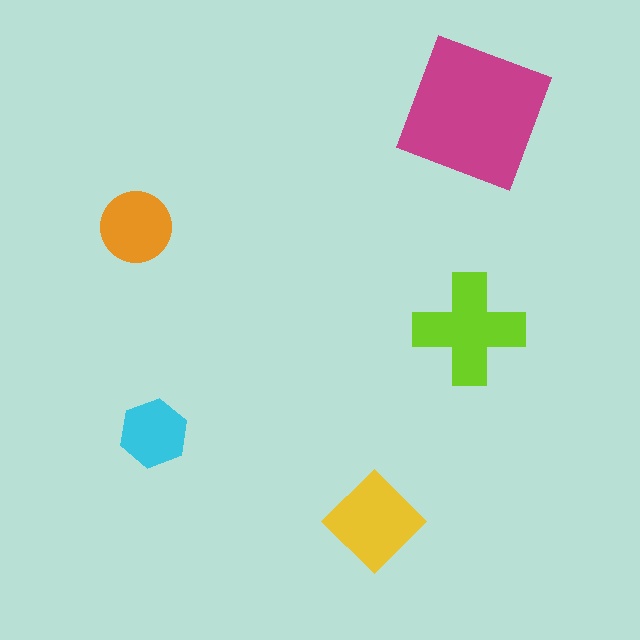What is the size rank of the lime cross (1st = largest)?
2nd.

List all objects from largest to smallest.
The magenta square, the lime cross, the yellow diamond, the orange circle, the cyan hexagon.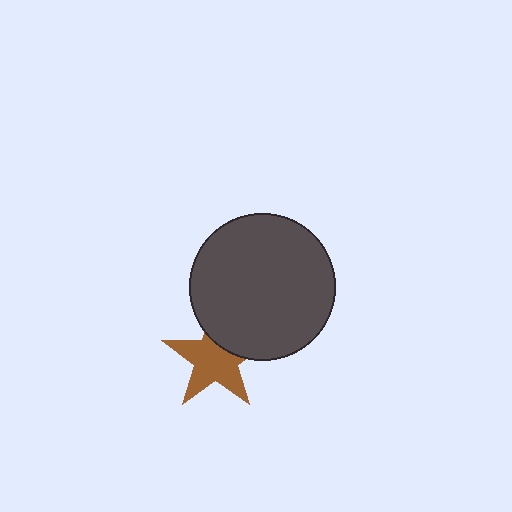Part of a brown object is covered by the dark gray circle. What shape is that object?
It is a star.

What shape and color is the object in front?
The object in front is a dark gray circle.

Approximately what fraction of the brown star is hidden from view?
Roughly 31% of the brown star is hidden behind the dark gray circle.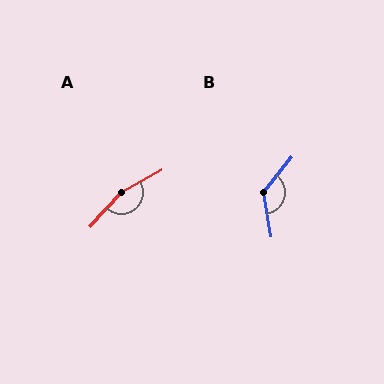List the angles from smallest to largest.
B (131°), A (161°).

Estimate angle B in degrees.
Approximately 131 degrees.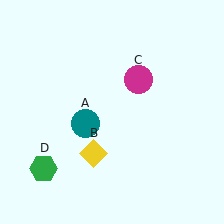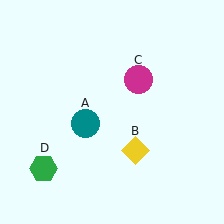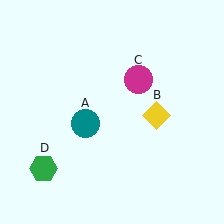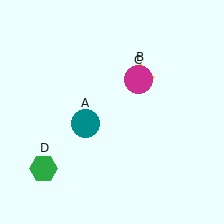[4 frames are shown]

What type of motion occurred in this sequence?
The yellow diamond (object B) rotated counterclockwise around the center of the scene.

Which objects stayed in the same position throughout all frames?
Teal circle (object A) and magenta circle (object C) and green hexagon (object D) remained stationary.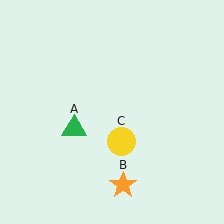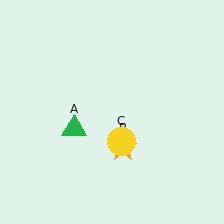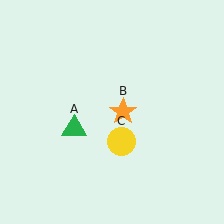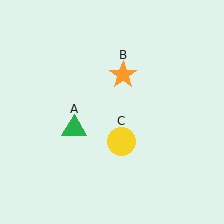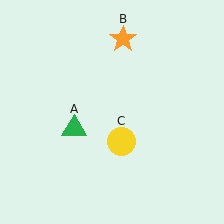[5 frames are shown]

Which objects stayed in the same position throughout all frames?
Green triangle (object A) and yellow circle (object C) remained stationary.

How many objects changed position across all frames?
1 object changed position: orange star (object B).